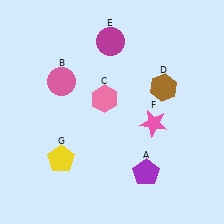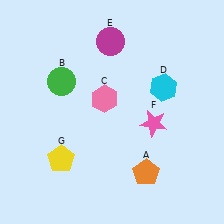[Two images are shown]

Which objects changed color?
A changed from purple to orange. B changed from pink to green. D changed from brown to cyan.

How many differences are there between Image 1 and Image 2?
There are 3 differences between the two images.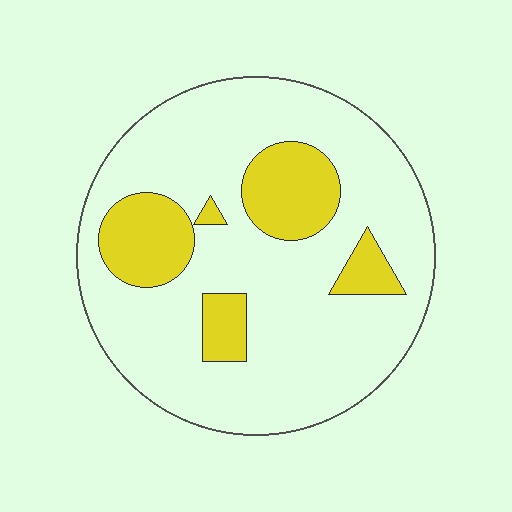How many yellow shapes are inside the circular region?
5.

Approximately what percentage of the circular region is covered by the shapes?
Approximately 20%.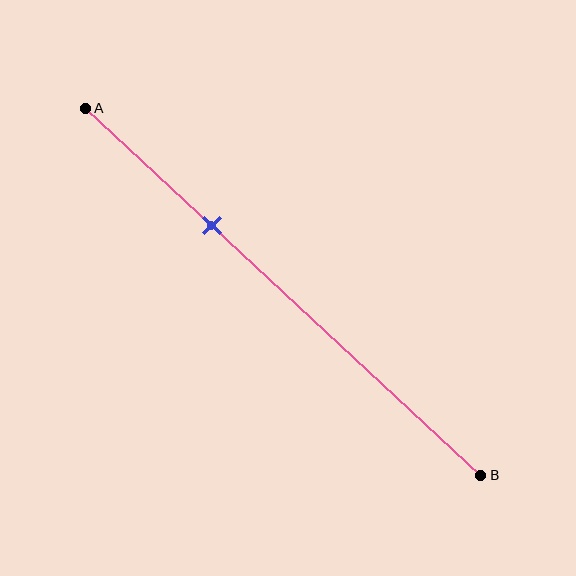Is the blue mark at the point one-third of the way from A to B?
Yes, the mark is approximately at the one-third point.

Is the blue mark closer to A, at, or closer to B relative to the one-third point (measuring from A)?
The blue mark is approximately at the one-third point of segment AB.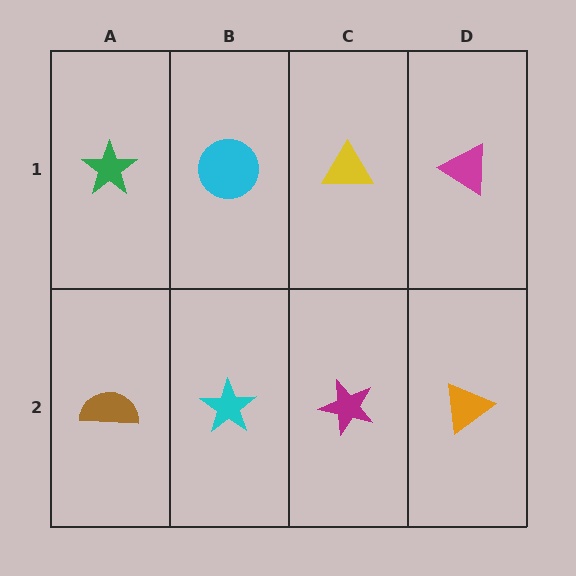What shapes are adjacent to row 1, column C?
A magenta star (row 2, column C), a cyan circle (row 1, column B), a magenta triangle (row 1, column D).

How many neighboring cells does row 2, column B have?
3.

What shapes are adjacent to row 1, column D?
An orange triangle (row 2, column D), a yellow triangle (row 1, column C).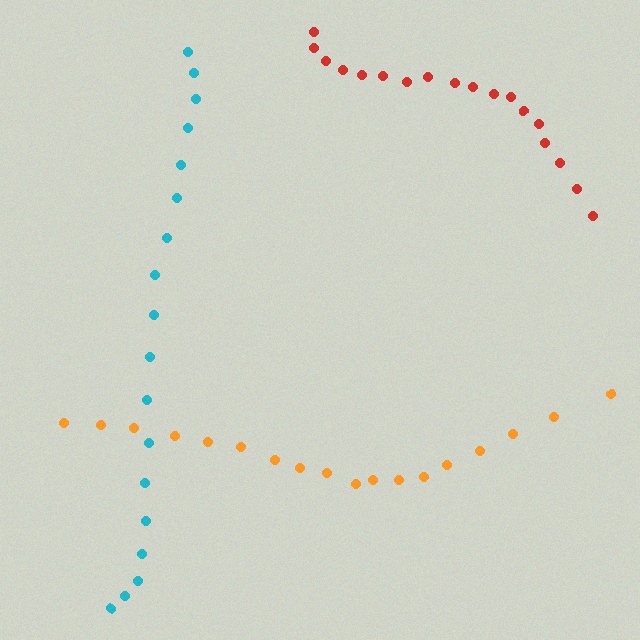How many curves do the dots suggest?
There are 3 distinct paths.